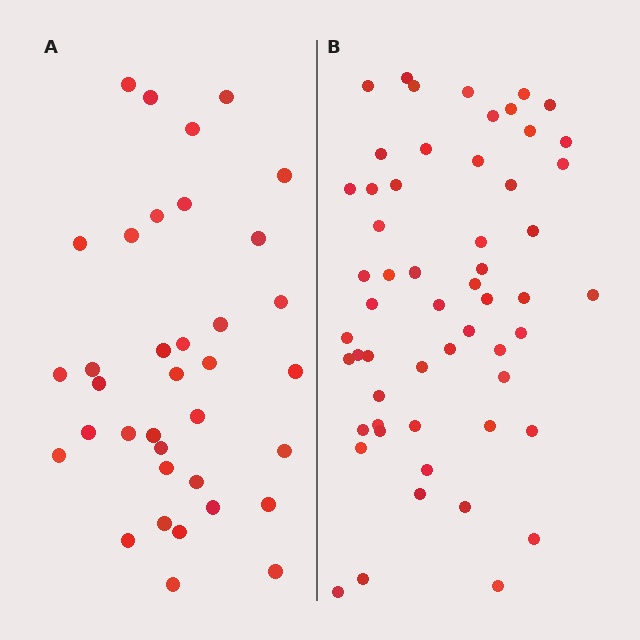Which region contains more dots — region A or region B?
Region B (the right region) has more dots.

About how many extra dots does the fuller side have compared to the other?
Region B has approximately 20 more dots than region A.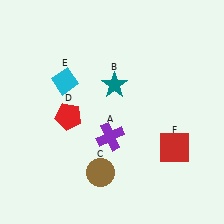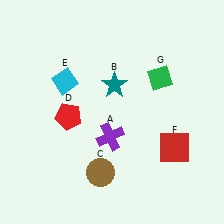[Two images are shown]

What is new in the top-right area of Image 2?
A green diamond (G) was added in the top-right area of Image 2.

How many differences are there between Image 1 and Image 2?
There is 1 difference between the two images.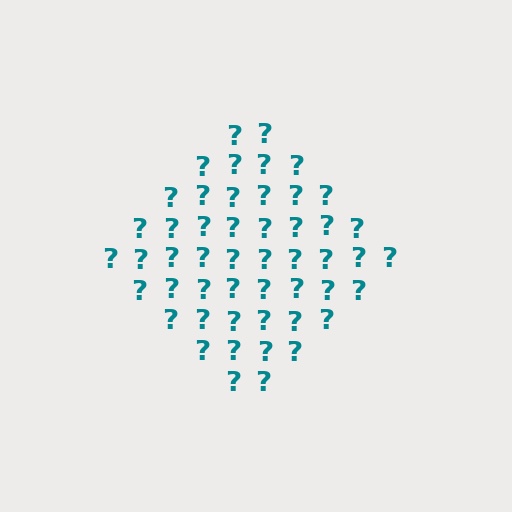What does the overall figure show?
The overall figure shows a diamond.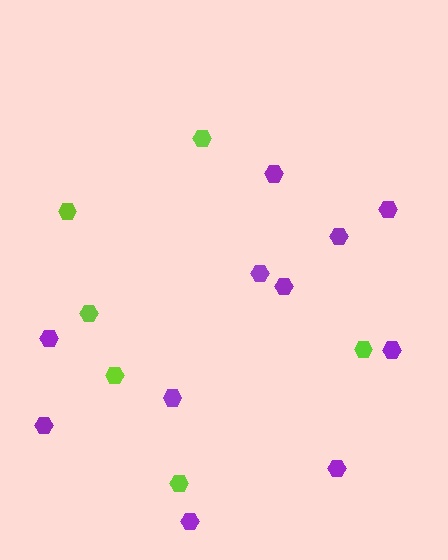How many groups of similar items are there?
There are 2 groups: one group of purple hexagons (11) and one group of lime hexagons (6).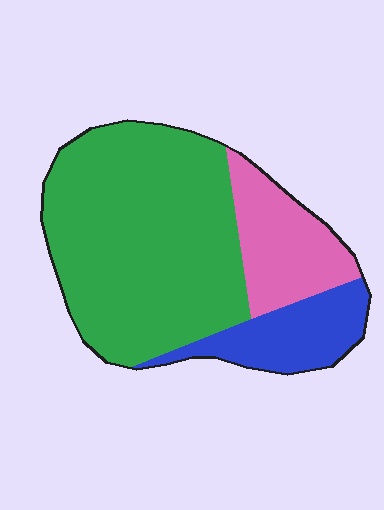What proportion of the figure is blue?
Blue covers 17% of the figure.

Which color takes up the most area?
Green, at roughly 65%.